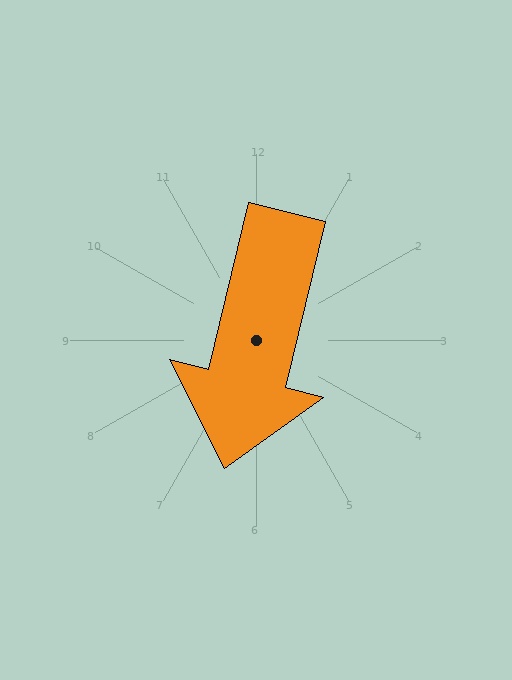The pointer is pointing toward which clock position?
Roughly 6 o'clock.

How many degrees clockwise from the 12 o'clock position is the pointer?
Approximately 194 degrees.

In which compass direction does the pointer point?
South.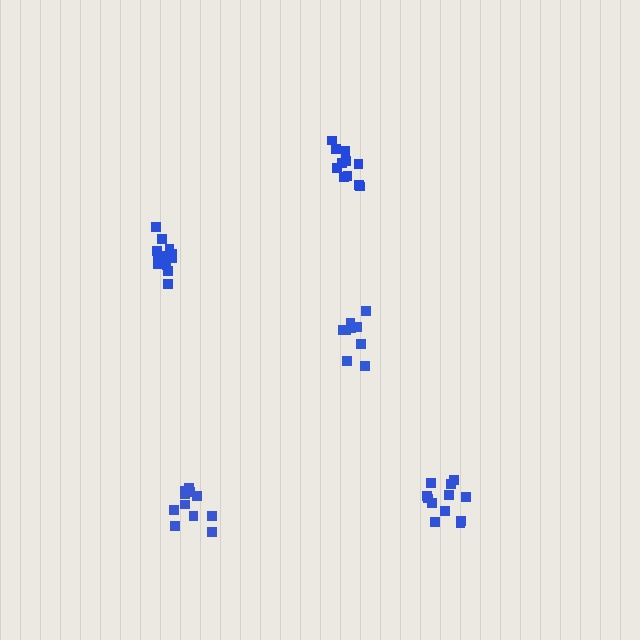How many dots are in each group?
Group 1: 12 dots, Group 2: 12 dots, Group 3: 11 dots, Group 4: 9 dots, Group 5: 11 dots (55 total).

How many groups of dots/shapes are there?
There are 5 groups.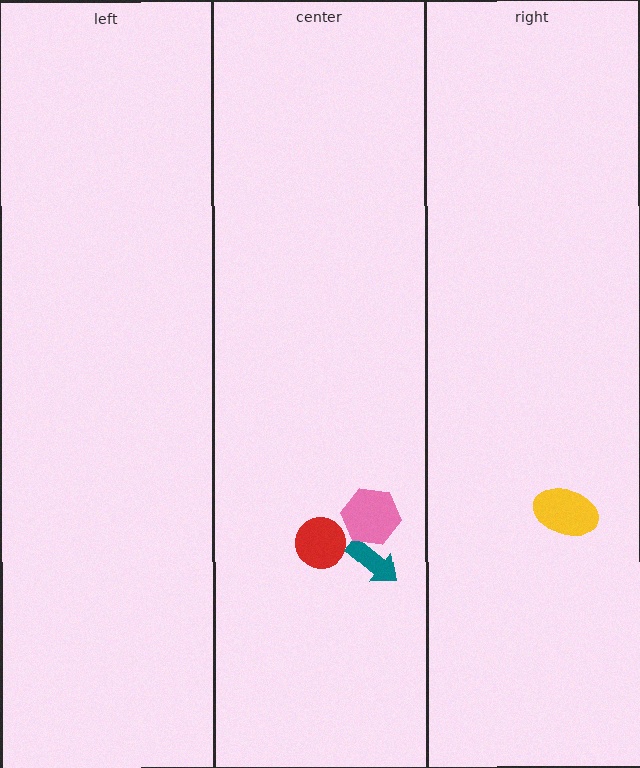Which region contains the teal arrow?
The center region.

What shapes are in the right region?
The yellow ellipse.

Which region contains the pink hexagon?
The center region.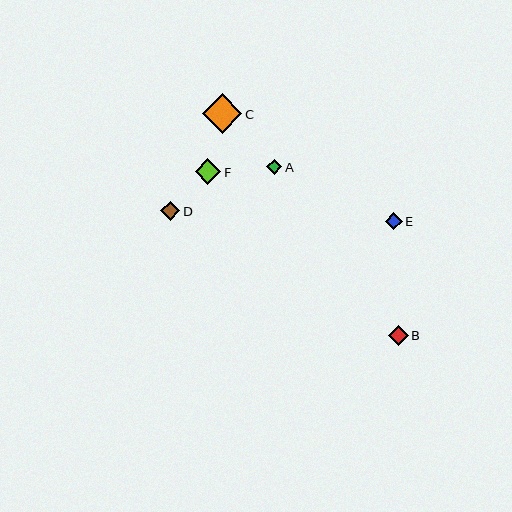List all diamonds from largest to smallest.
From largest to smallest: C, F, B, D, E, A.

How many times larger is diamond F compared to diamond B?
Diamond F is approximately 1.3 times the size of diamond B.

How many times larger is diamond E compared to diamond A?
Diamond E is approximately 1.1 times the size of diamond A.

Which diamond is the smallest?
Diamond A is the smallest with a size of approximately 15 pixels.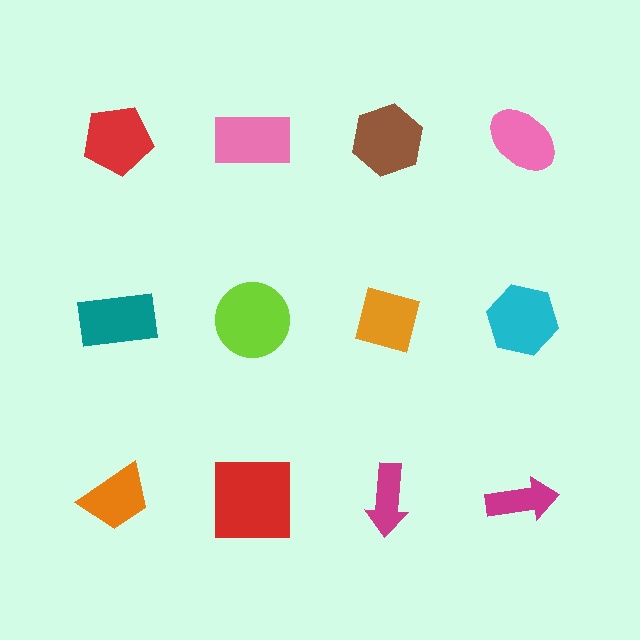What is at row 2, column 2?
A lime circle.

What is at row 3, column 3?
A magenta arrow.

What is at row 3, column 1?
An orange trapezoid.